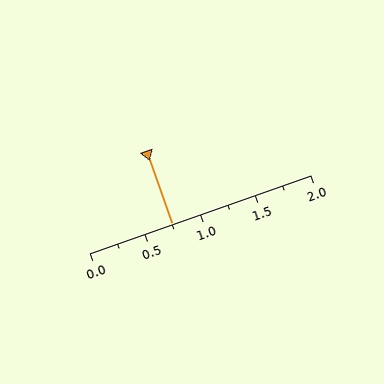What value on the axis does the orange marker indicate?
The marker indicates approximately 0.75.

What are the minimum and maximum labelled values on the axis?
The axis runs from 0.0 to 2.0.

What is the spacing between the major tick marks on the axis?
The major ticks are spaced 0.5 apart.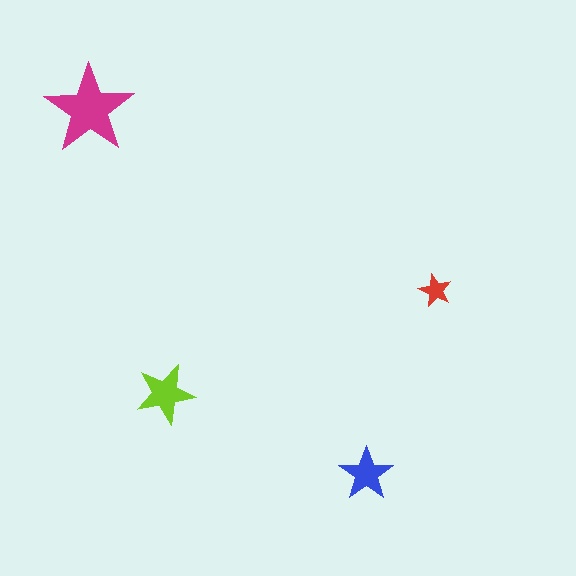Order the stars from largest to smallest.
the magenta one, the lime one, the blue one, the red one.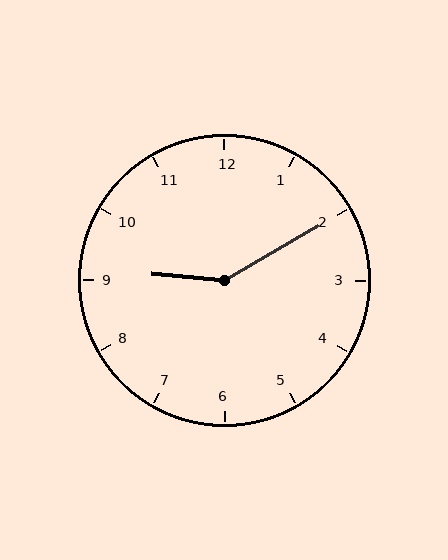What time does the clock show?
9:10.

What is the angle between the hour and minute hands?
Approximately 145 degrees.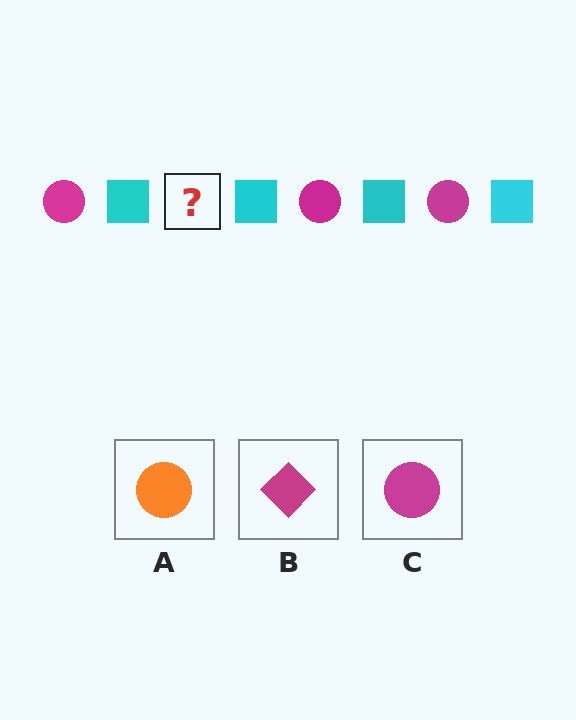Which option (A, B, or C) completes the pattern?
C.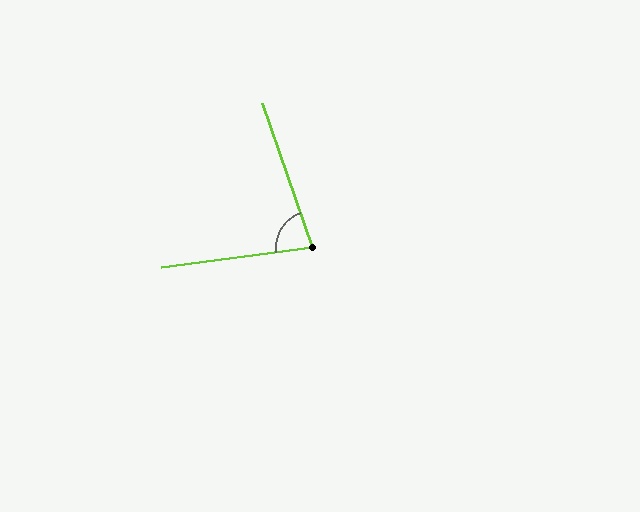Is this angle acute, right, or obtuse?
It is acute.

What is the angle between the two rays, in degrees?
Approximately 78 degrees.